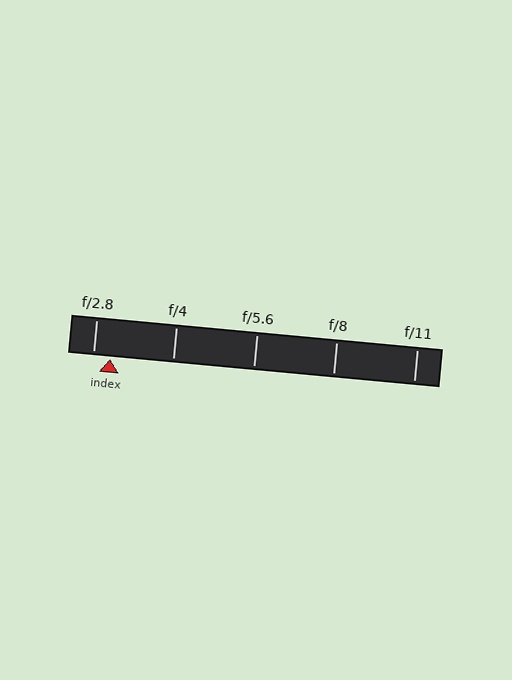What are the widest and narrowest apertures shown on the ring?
The widest aperture shown is f/2.8 and the narrowest is f/11.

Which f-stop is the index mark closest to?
The index mark is closest to f/2.8.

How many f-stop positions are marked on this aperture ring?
There are 5 f-stop positions marked.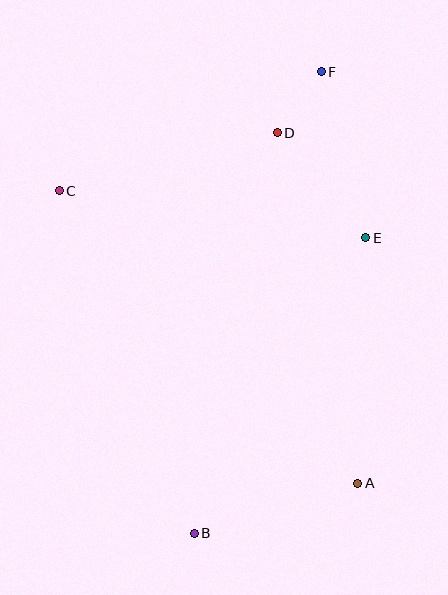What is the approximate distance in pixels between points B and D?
The distance between B and D is approximately 409 pixels.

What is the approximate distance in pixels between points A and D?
The distance between A and D is approximately 360 pixels.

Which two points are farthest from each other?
Points B and F are farthest from each other.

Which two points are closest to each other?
Points D and F are closest to each other.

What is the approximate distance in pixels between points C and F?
The distance between C and F is approximately 288 pixels.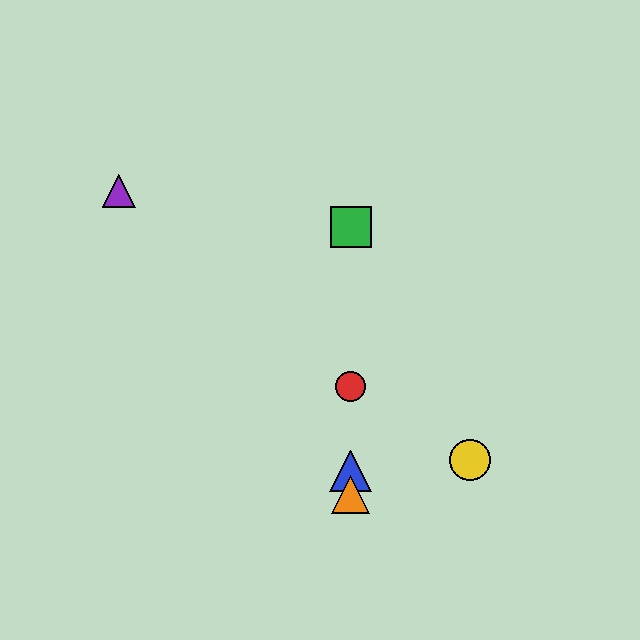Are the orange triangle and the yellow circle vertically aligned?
No, the orange triangle is at x≈351 and the yellow circle is at x≈470.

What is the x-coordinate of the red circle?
The red circle is at x≈351.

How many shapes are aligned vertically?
4 shapes (the red circle, the blue triangle, the green square, the orange triangle) are aligned vertically.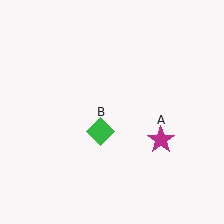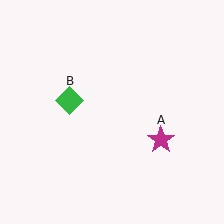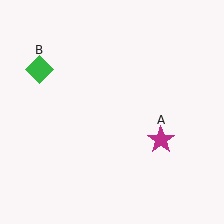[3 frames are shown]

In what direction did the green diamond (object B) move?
The green diamond (object B) moved up and to the left.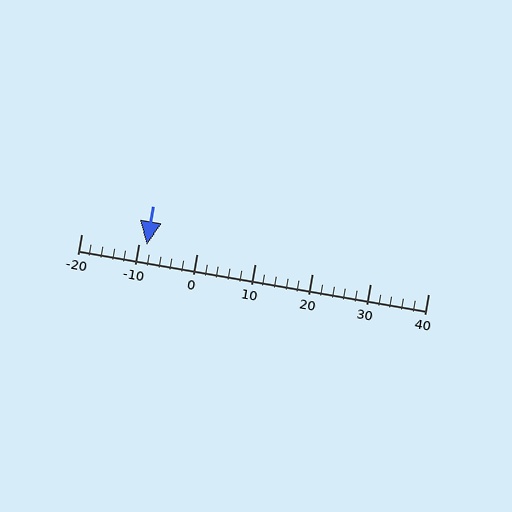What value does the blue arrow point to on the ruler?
The blue arrow points to approximately -9.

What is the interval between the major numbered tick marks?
The major tick marks are spaced 10 units apart.